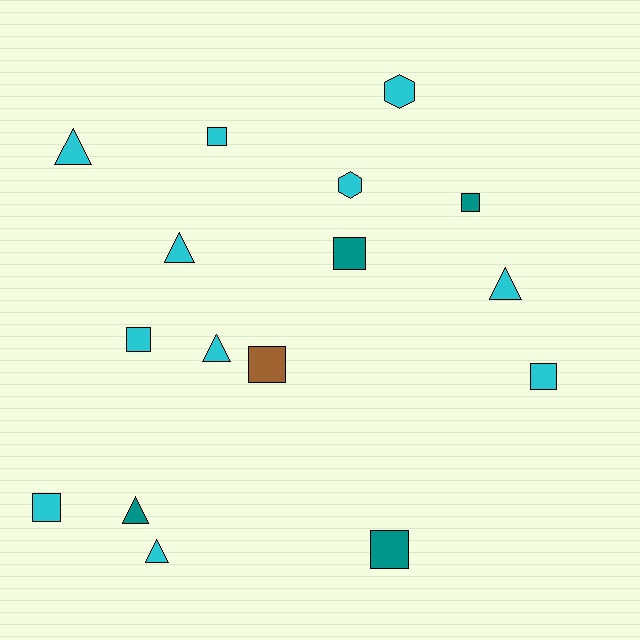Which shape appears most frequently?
Square, with 8 objects.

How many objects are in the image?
There are 16 objects.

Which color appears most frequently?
Cyan, with 11 objects.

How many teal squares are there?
There are 3 teal squares.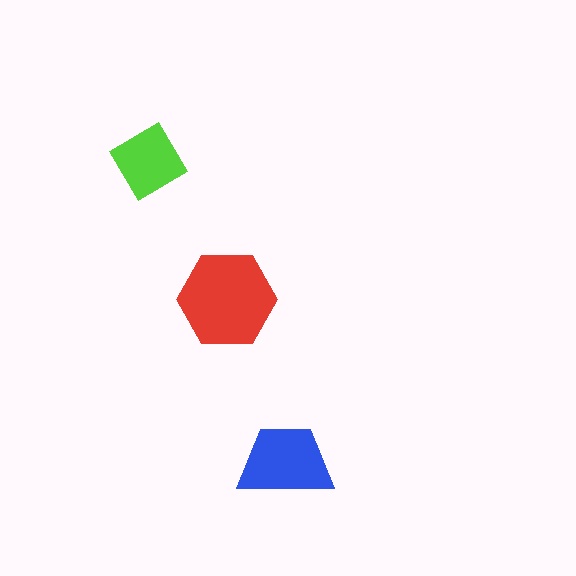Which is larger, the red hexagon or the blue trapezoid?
The red hexagon.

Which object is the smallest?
The lime diamond.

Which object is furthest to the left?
The lime diamond is leftmost.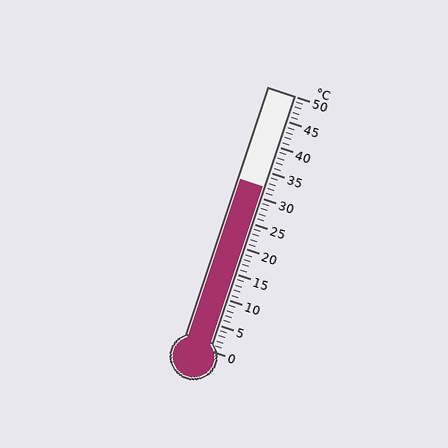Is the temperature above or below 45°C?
The temperature is below 45°C.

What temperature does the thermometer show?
The thermometer shows approximately 32°C.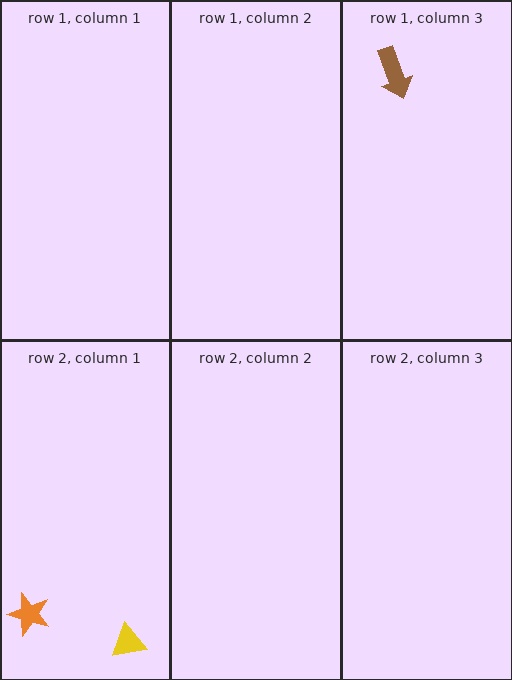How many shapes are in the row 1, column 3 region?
1.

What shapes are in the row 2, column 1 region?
The yellow triangle, the orange star.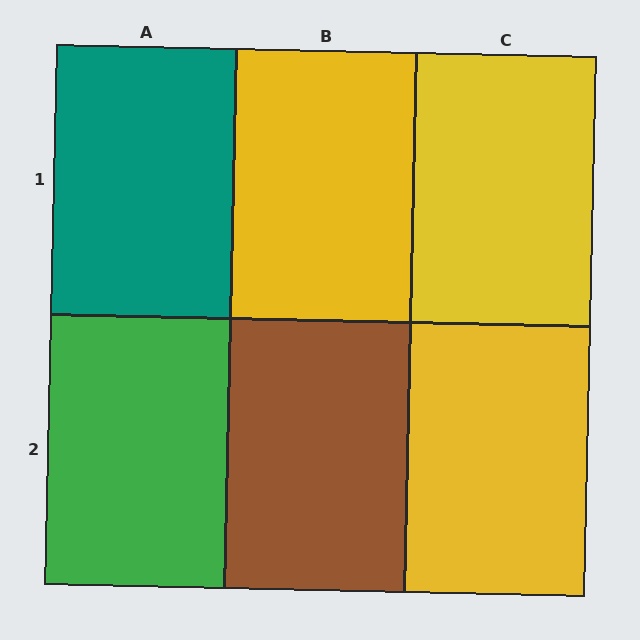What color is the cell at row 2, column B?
Brown.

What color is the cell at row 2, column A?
Green.